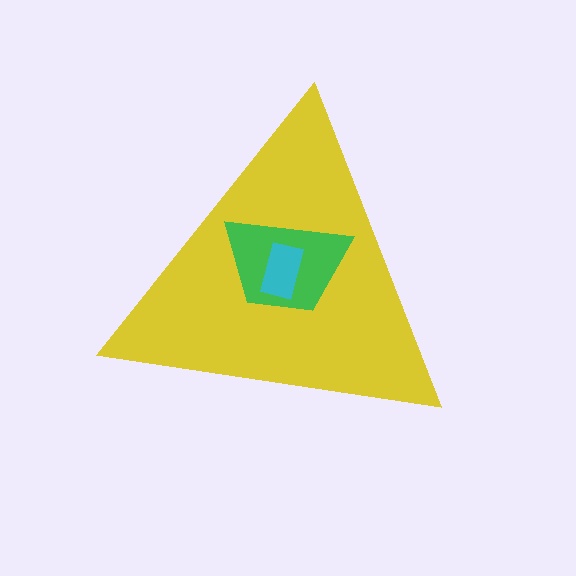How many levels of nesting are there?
3.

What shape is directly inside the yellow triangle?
The green trapezoid.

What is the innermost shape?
The cyan rectangle.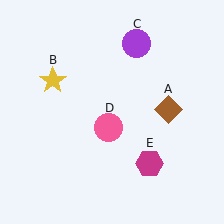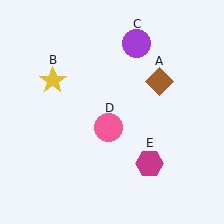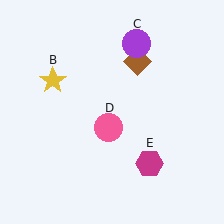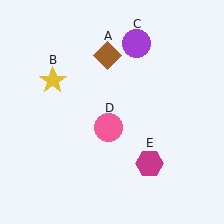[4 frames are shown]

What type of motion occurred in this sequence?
The brown diamond (object A) rotated counterclockwise around the center of the scene.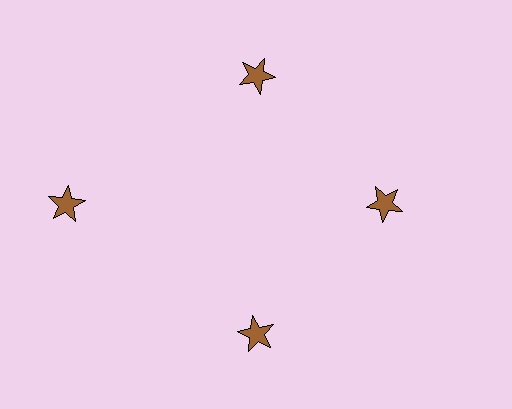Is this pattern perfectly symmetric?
No. The 4 brown stars are arranged in a ring, but one element near the 9 o'clock position is pushed outward from the center, breaking the 4-fold rotational symmetry.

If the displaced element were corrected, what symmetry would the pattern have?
It would have 4-fold rotational symmetry — the pattern would map onto itself every 90 degrees.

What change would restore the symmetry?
The symmetry would be restored by moving it inward, back onto the ring so that all 4 stars sit at equal angles and equal distance from the center.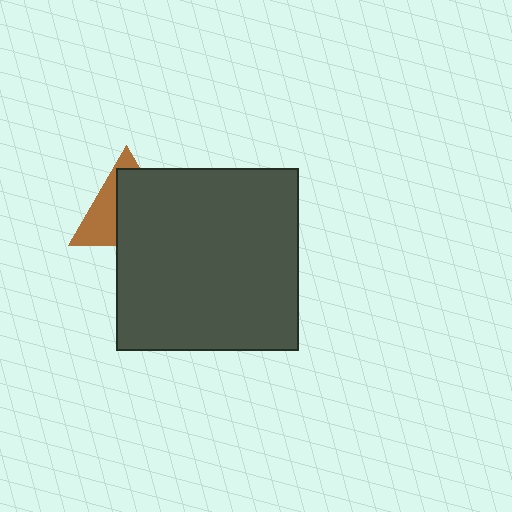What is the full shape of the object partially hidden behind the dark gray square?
The partially hidden object is a brown triangle.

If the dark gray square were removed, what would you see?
You would see the complete brown triangle.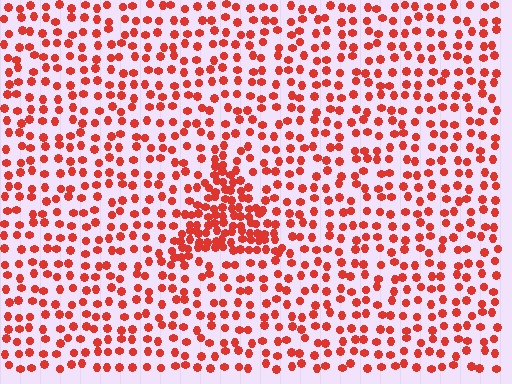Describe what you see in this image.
The image contains small red elements arranged at two different densities. A triangle-shaped region is visible where the elements are more densely packed than the surrounding area.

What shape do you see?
I see a triangle.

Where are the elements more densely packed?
The elements are more densely packed inside the triangle boundary.